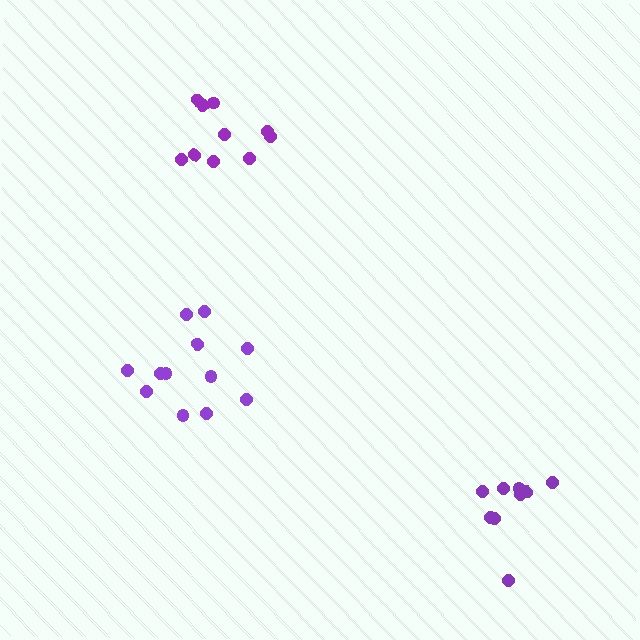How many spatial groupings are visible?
There are 3 spatial groupings.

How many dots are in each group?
Group 1: 9 dots, Group 2: 12 dots, Group 3: 10 dots (31 total).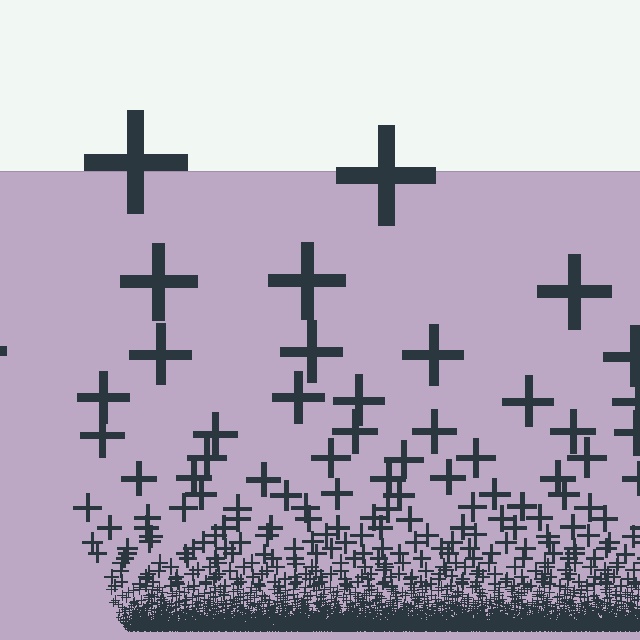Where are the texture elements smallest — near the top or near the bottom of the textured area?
Near the bottom.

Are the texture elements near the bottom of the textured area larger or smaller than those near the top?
Smaller. The gradient is inverted — elements near the bottom are smaller and denser.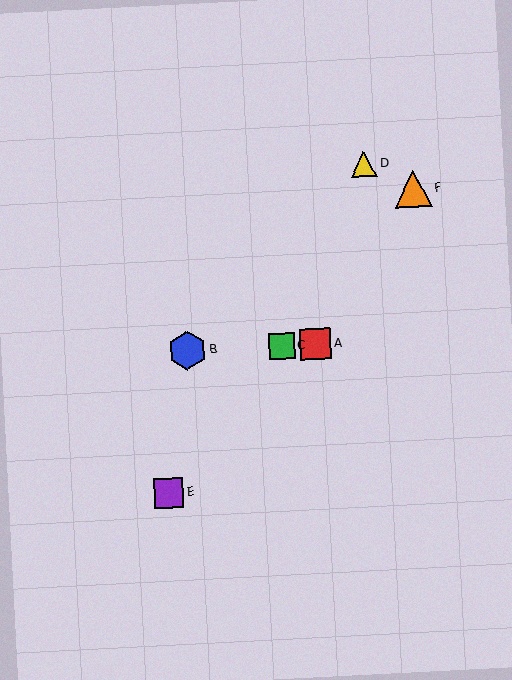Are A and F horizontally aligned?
No, A is at y≈344 and F is at y≈189.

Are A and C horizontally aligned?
Yes, both are at y≈344.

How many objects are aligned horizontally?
3 objects (A, B, C) are aligned horizontally.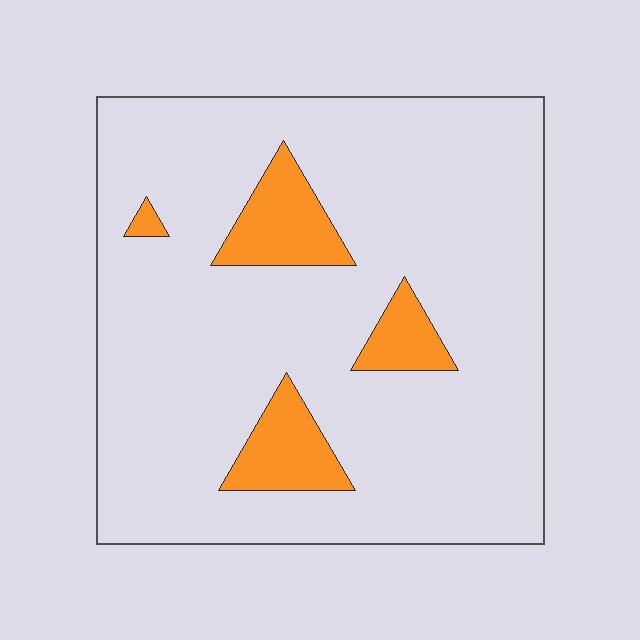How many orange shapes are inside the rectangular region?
4.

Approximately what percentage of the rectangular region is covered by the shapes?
Approximately 10%.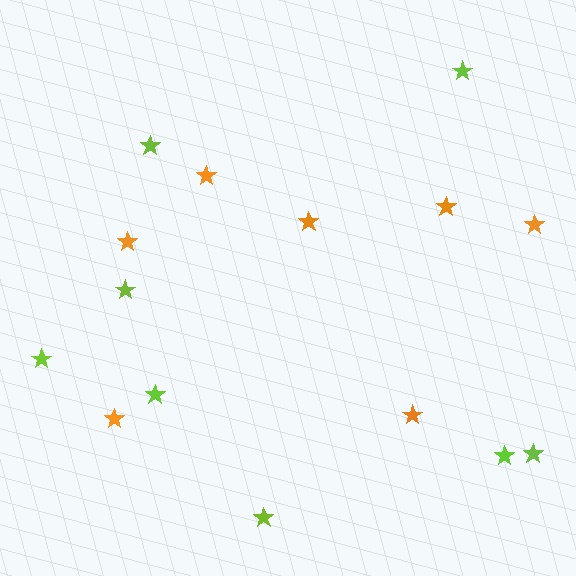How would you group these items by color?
There are 2 groups: one group of lime stars (8) and one group of orange stars (7).